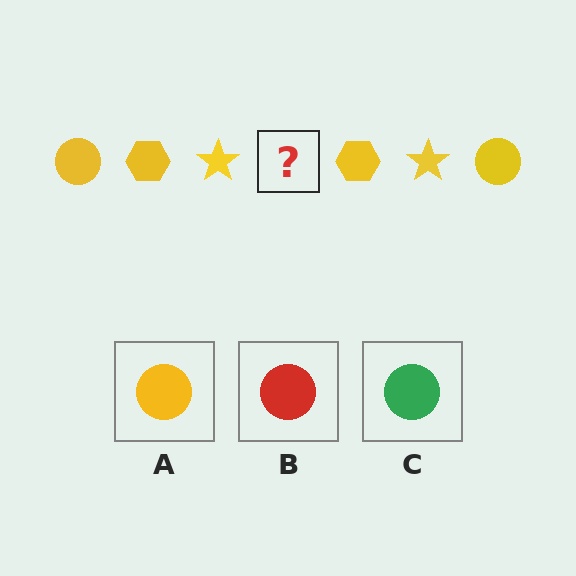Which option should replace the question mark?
Option A.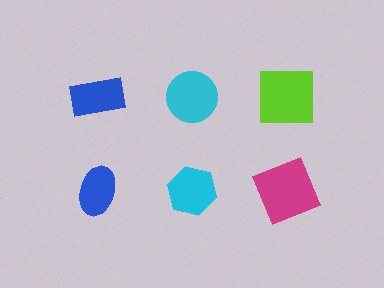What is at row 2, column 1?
A blue ellipse.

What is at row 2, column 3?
A magenta square.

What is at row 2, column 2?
A cyan hexagon.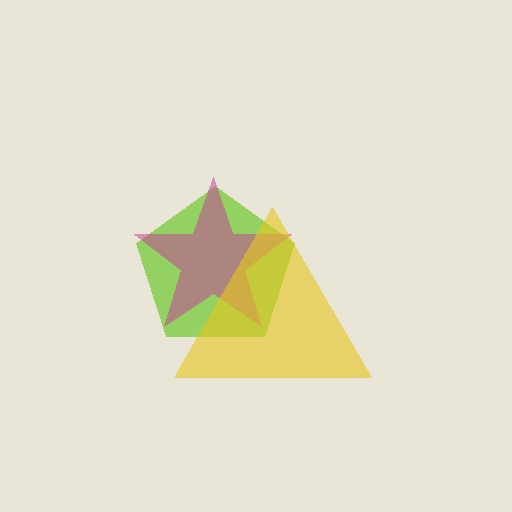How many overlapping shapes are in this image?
There are 3 overlapping shapes in the image.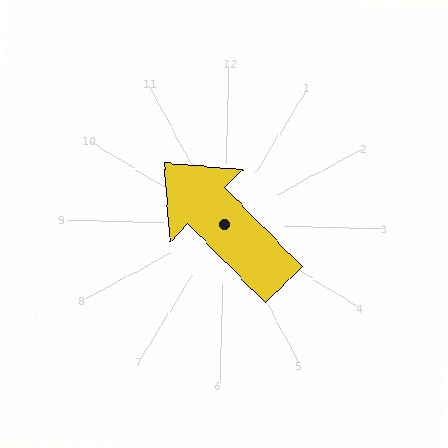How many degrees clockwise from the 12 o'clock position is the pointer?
Approximately 314 degrees.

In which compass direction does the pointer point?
Northwest.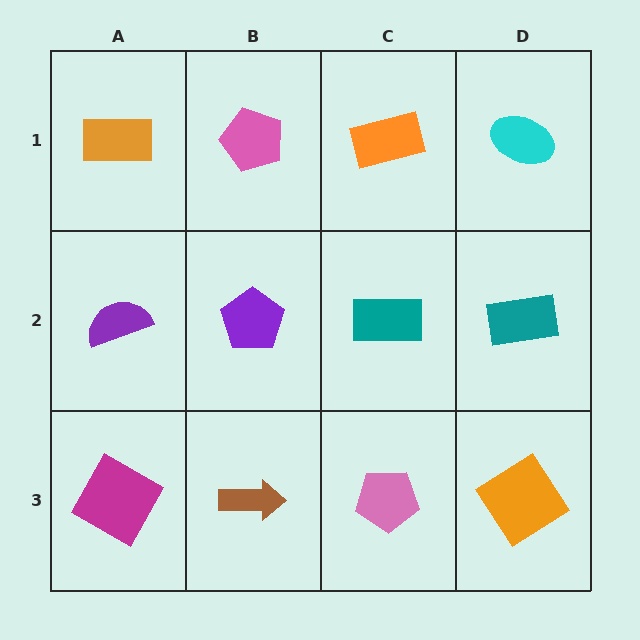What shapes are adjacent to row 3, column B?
A purple pentagon (row 2, column B), a magenta square (row 3, column A), a pink pentagon (row 3, column C).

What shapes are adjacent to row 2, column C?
An orange rectangle (row 1, column C), a pink pentagon (row 3, column C), a purple pentagon (row 2, column B), a teal rectangle (row 2, column D).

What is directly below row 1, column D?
A teal rectangle.